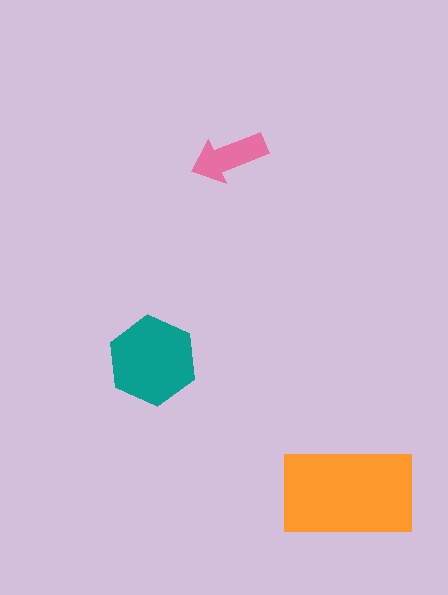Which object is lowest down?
The orange rectangle is bottommost.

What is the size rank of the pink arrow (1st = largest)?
3rd.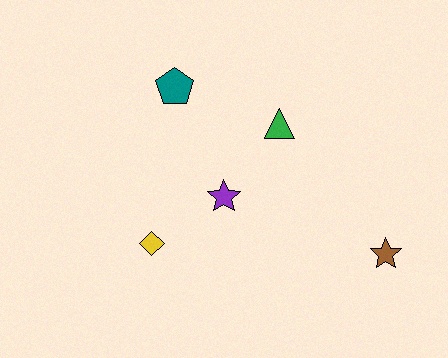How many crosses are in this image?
There are no crosses.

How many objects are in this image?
There are 5 objects.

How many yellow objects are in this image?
There is 1 yellow object.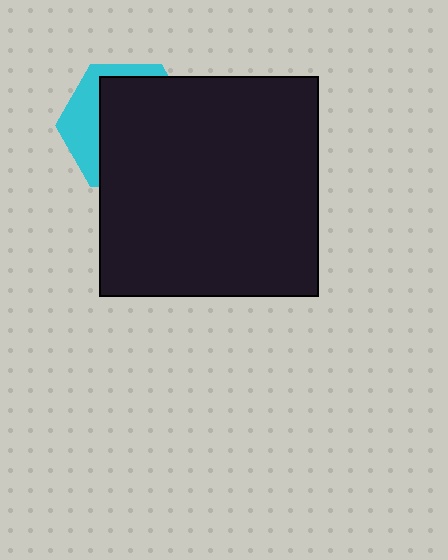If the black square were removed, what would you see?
You would see the complete cyan hexagon.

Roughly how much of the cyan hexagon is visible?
A small part of it is visible (roughly 31%).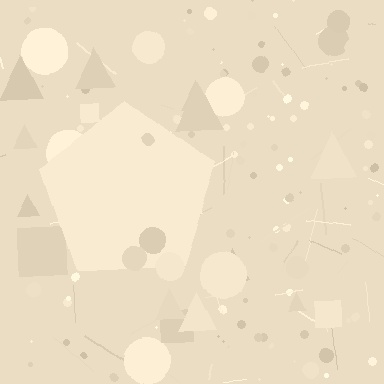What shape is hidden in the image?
A pentagon is hidden in the image.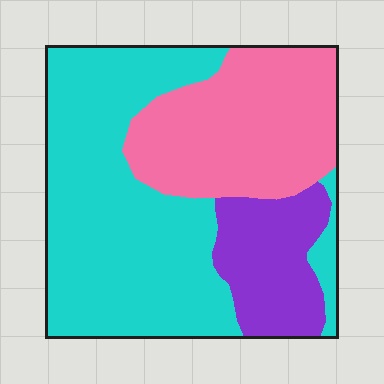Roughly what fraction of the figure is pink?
Pink covers roughly 30% of the figure.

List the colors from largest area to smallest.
From largest to smallest: cyan, pink, purple.